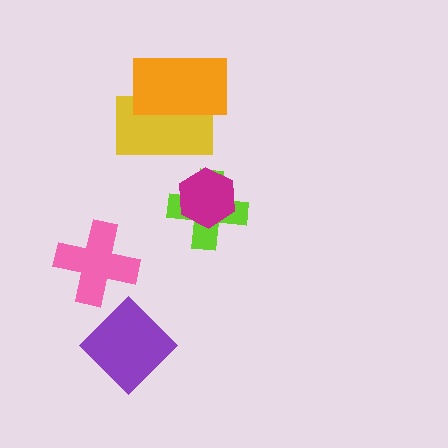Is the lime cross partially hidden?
Yes, it is partially covered by another shape.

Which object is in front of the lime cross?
The magenta hexagon is in front of the lime cross.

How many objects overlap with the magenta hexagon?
1 object overlaps with the magenta hexagon.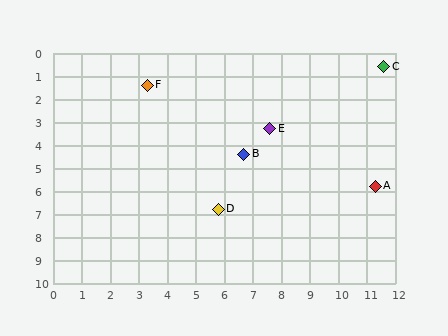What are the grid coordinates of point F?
Point F is at approximately (3.3, 1.4).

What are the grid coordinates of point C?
Point C is at approximately (11.6, 0.6).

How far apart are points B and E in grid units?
Points B and E are about 1.4 grid units apart.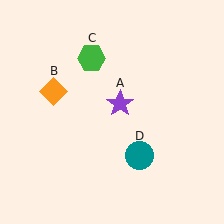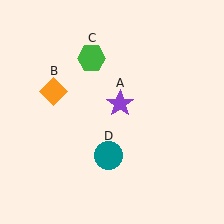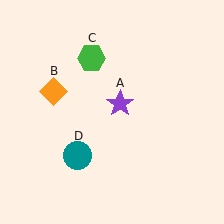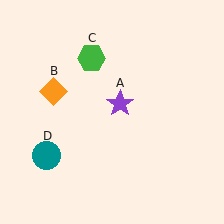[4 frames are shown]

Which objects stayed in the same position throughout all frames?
Purple star (object A) and orange diamond (object B) and green hexagon (object C) remained stationary.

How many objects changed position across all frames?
1 object changed position: teal circle (object D).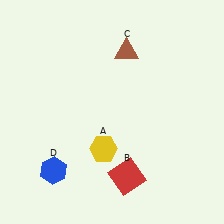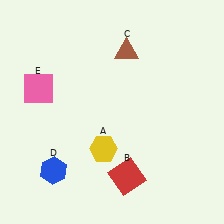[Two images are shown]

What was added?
A pink square (E) was added in Image 2.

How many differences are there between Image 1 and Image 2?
There is 1 difference between the two images.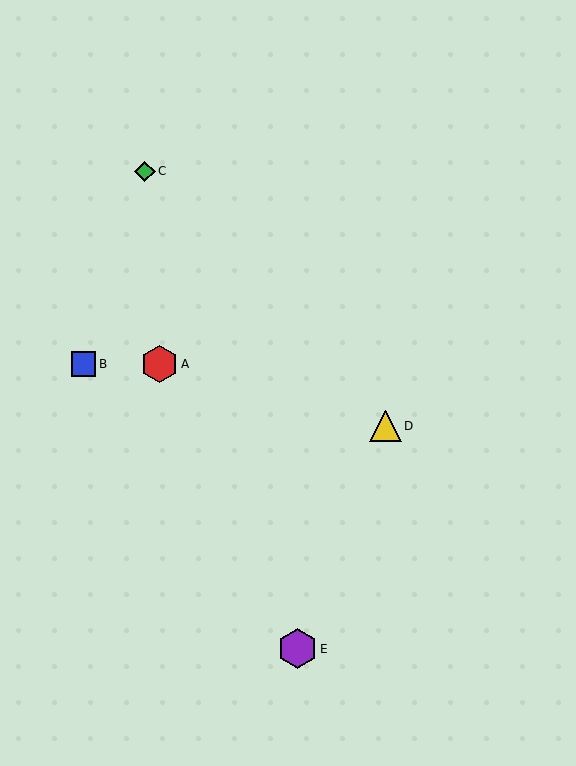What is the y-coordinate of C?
Object C is at y≈171.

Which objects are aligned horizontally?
Objects A, B are aligned horizontally.